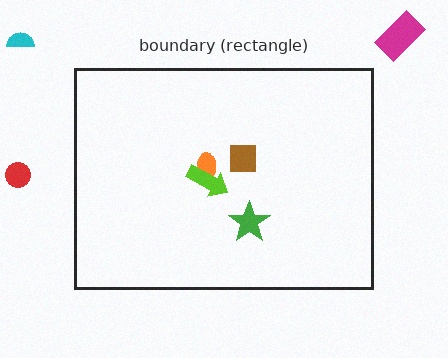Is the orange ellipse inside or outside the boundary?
Inside.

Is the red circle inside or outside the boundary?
Outside.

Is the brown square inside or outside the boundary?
Inside.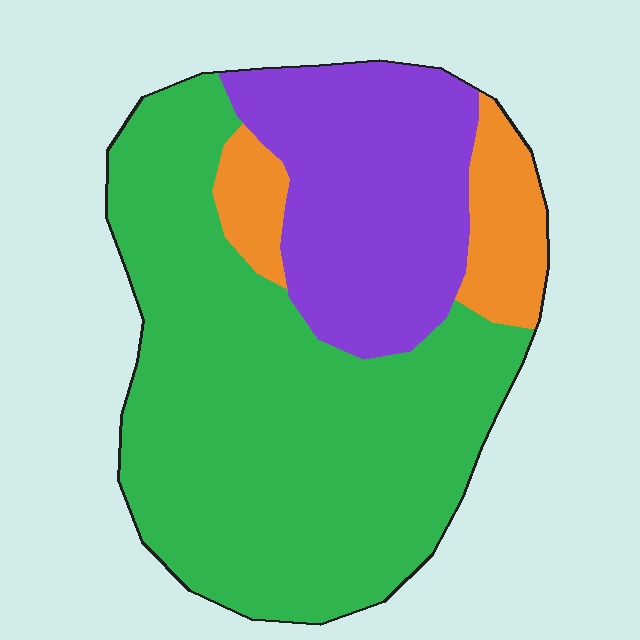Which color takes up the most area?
Green, at roughly 60%.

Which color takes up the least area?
Orange, at roughly 10%.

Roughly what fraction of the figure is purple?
Purple takes up about one quarter (1/4) of the figure.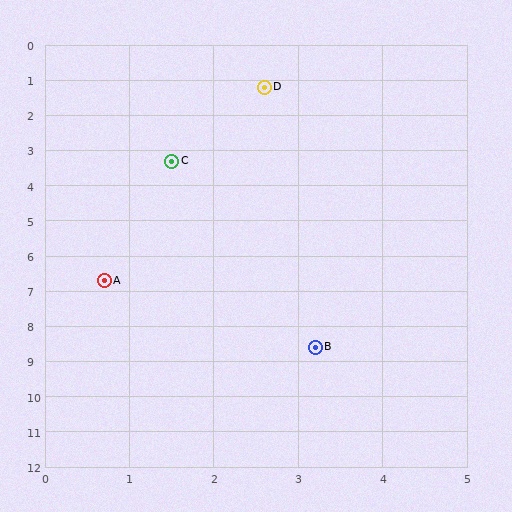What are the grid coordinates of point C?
Point C is at approximately (1.5, 3.3).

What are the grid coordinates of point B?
Point B is at approximately (3.2, 8.6).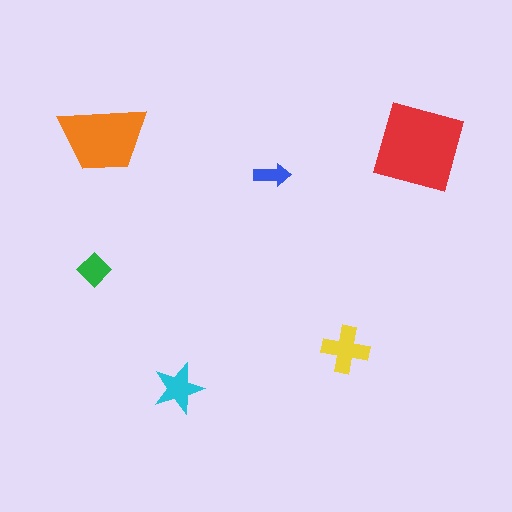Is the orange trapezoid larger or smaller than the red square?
Smaller.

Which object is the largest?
The red square.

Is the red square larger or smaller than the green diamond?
Larger.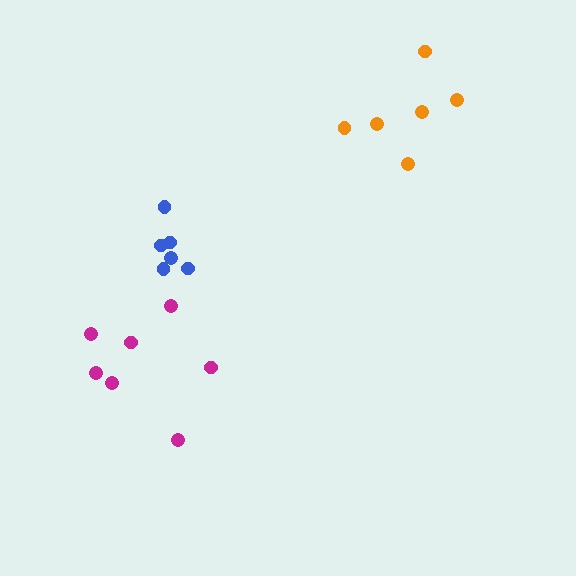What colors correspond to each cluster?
The clusters are colored: blue, orange, magenta.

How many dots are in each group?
Group 1: 6 dots, Group 2: 6 dots, Group 3: 7 dots (19 total).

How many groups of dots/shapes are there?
There are 3 groups.